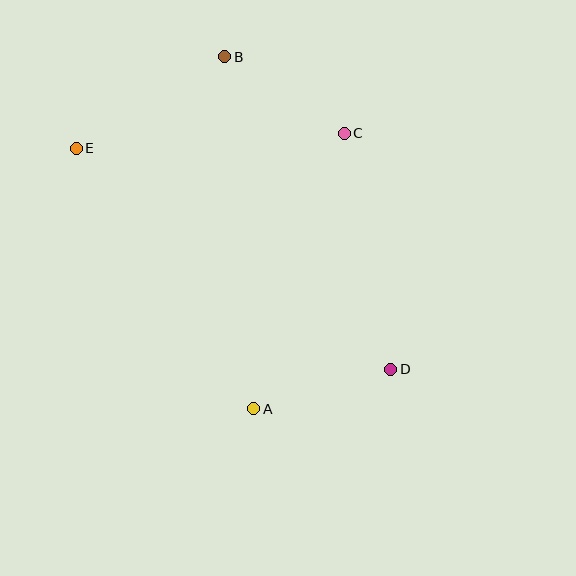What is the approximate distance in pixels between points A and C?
The distance between A and C is approximately 290 pixels.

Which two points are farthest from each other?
Points D and E are farthest from each other.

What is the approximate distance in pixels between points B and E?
The distance between B and E is approximately 174 pixels.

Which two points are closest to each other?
Points B and C are closest to each other.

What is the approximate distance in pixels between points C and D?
The distance between C and D is approximately 241 pixels.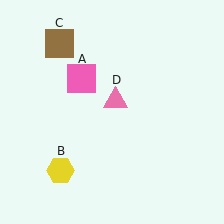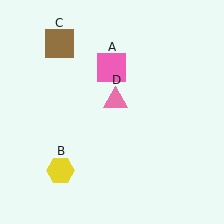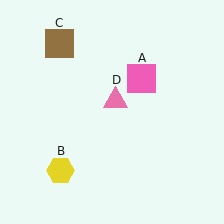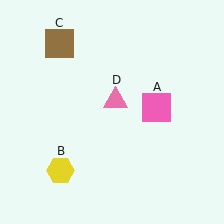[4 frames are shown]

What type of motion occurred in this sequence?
The pink square (object A) rotated clockwise around the center of the scene.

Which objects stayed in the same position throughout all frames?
Yellow hexagon (object B) and brown square (object C) and pink triangle (object D) remained stationary.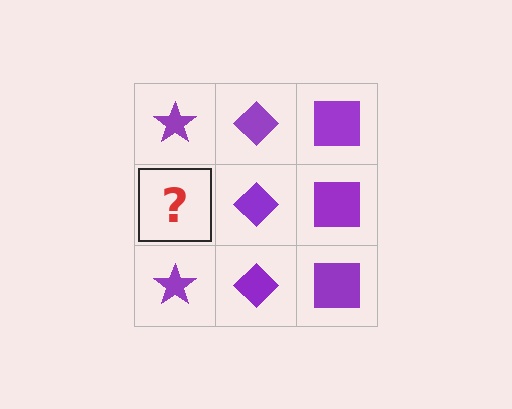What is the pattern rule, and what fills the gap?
The rule is that each column has a consistent shape. The gap should be filled with a purple star.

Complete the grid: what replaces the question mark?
The question mark should be replaced with a purple star.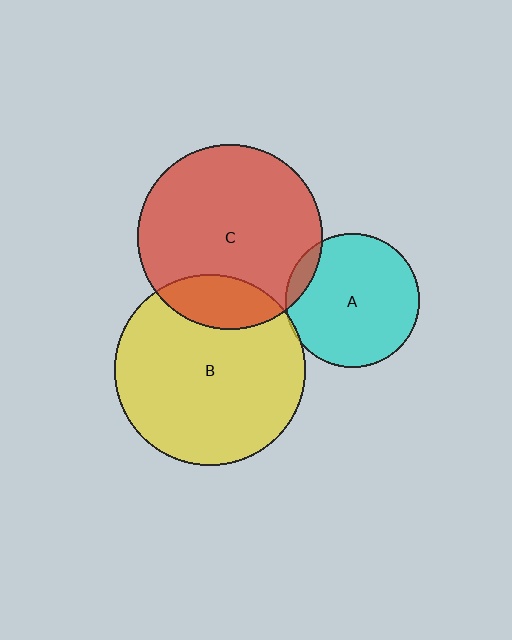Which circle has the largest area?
Circle B (yellow).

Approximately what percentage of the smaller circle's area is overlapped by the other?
Approximately 20%.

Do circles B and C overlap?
Yes.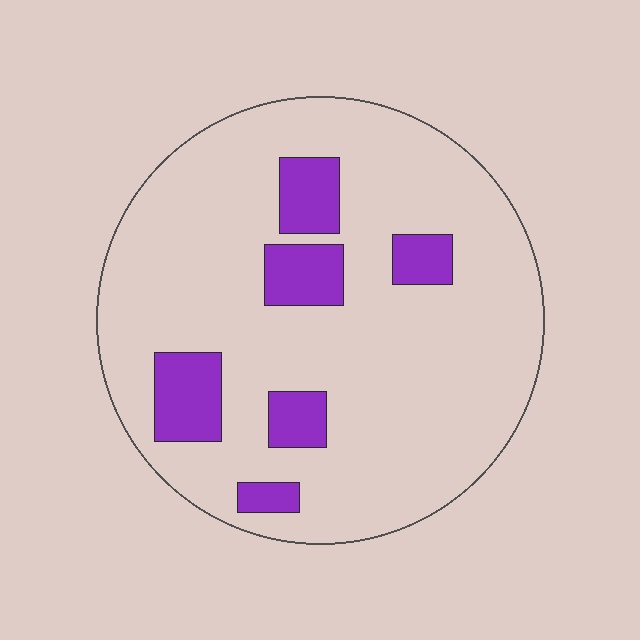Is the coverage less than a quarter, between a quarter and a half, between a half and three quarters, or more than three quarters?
Less than a quarter.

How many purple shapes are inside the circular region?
6.